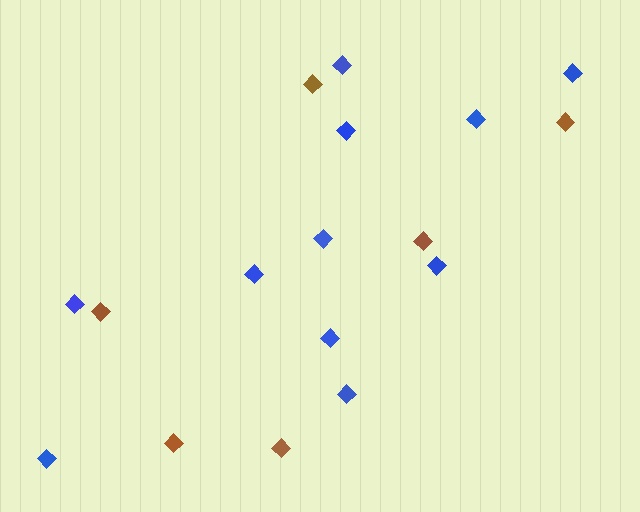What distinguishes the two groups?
There are 2 groups: one group of blue diamonds (11) and one group of brown diamonds (6).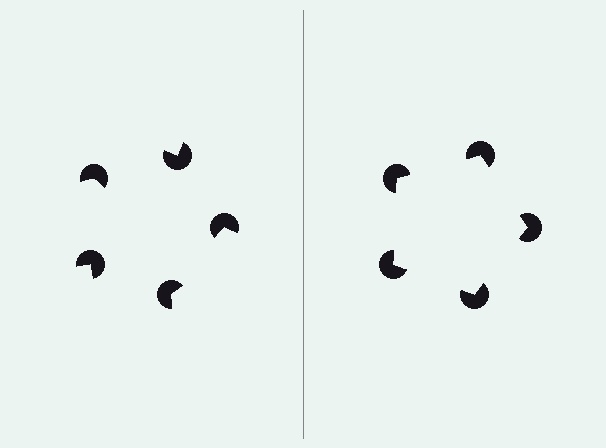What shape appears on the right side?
An illusory pentagon.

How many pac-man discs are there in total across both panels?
10 — 5 on each side.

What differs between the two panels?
The pac-man discs are positioned identically on both sides; only the wedge orientations differ. On the right they align to a pentagon; on the left they are misaligned.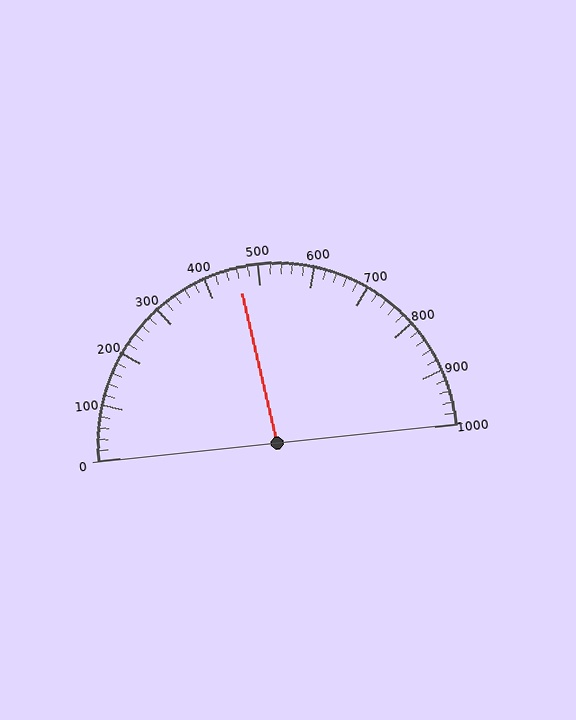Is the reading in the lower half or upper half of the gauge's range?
The reading is in the lower half of the range (0 to 1000).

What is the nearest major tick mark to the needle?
The nearest major tick mark is 500.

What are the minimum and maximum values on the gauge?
The gauge ranges from 0 to 1000.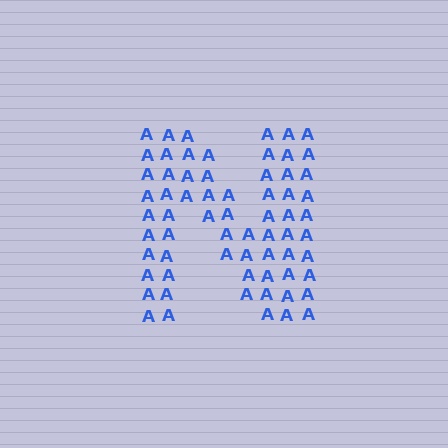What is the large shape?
The large shape is the letter N.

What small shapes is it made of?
It is made of small letter A's.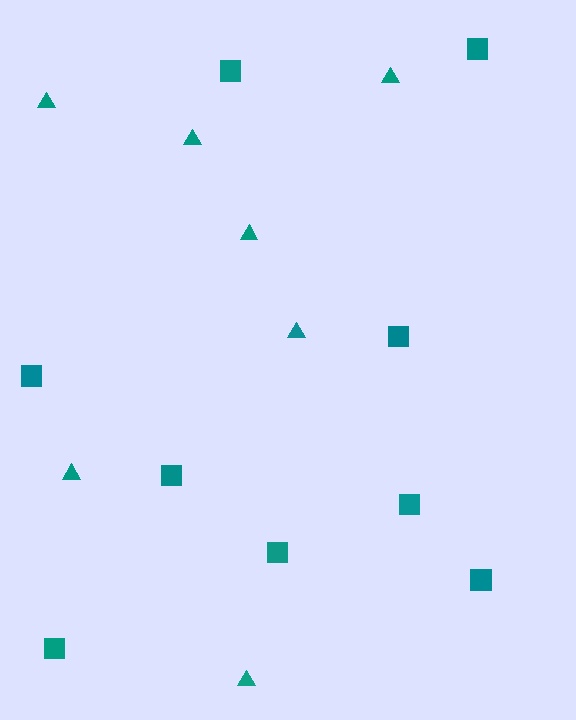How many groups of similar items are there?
There are 2 groups: one group of triangles (7) and one group of squares (9).